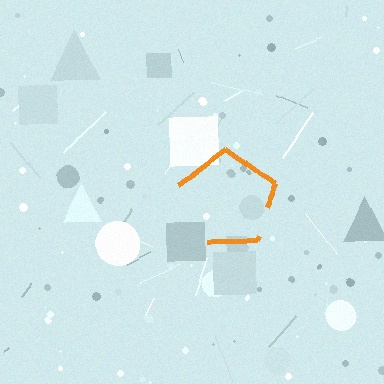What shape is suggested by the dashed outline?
The dashed outline suggests a pentagon.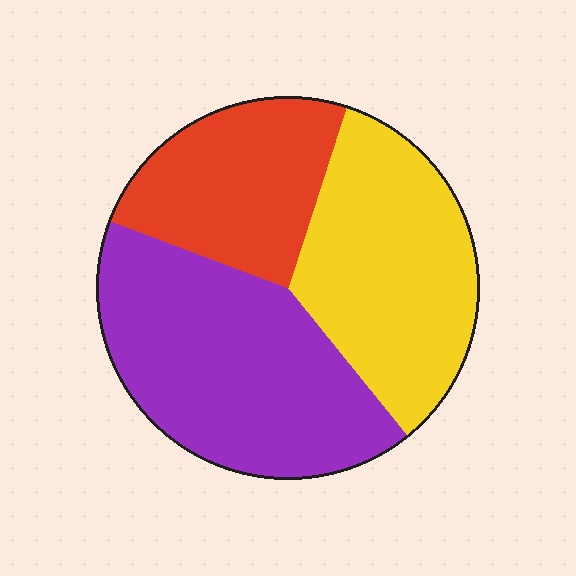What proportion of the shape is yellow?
Yellow takes up about one third (1/3) of the shape.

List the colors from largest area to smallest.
From largest to smallest: purple, yellow, red.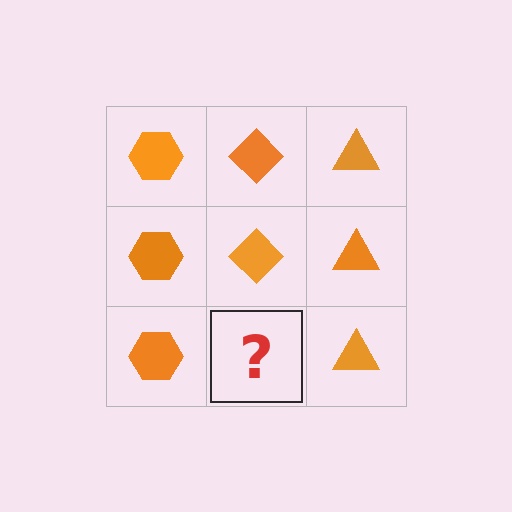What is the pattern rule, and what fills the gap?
The rule is that each column has a consistent shape. The gap should be filled with an orange diamond.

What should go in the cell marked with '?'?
The missing cell should contain an orange diamond.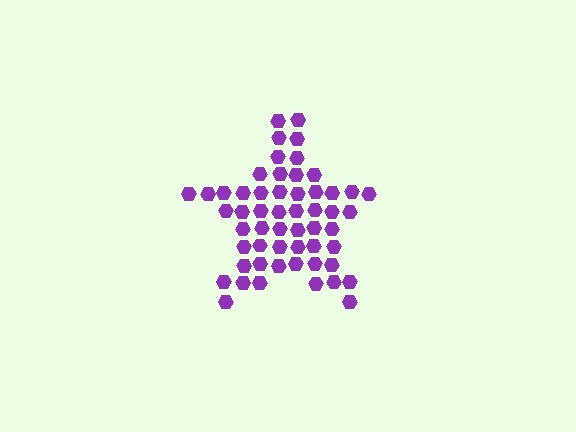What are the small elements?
The small elements are hexagons.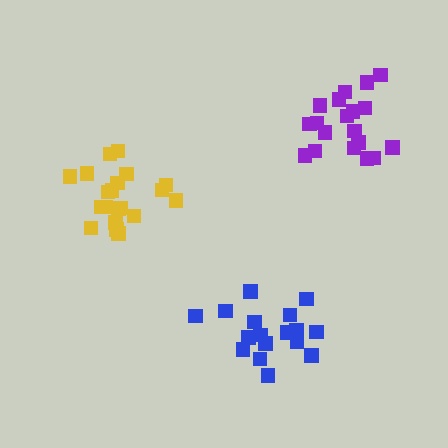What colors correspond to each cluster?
The clusters are colored: purple, yellow, blue.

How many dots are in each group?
Group 1: 19 dots, Group 2: 20 dots, Group 3: 18 dots (57 total).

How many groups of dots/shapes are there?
There are 3 groups.